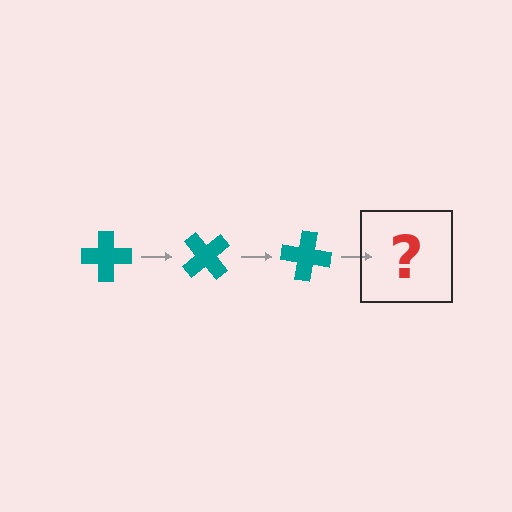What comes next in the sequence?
The next element should be a teal cross rotated 150 degrees.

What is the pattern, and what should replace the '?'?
The pattern is that the cross rotates 50 degrees each step. The '?' should be a teal cross rotated 150 degrees.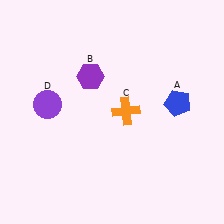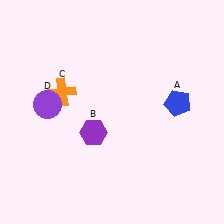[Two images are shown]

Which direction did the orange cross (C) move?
The orange cross (C) moved left.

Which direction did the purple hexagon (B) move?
The purple hexagon (B) moved down.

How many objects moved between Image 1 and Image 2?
2 objects moved between the two images.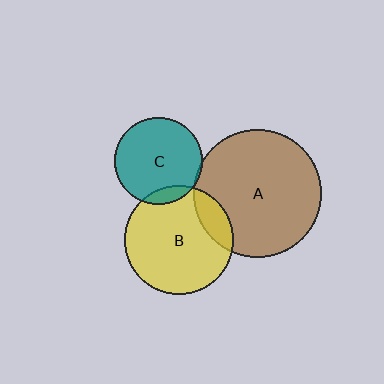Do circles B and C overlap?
Yes.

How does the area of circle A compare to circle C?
Approximately 2.1 times.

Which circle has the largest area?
Circle A (brown).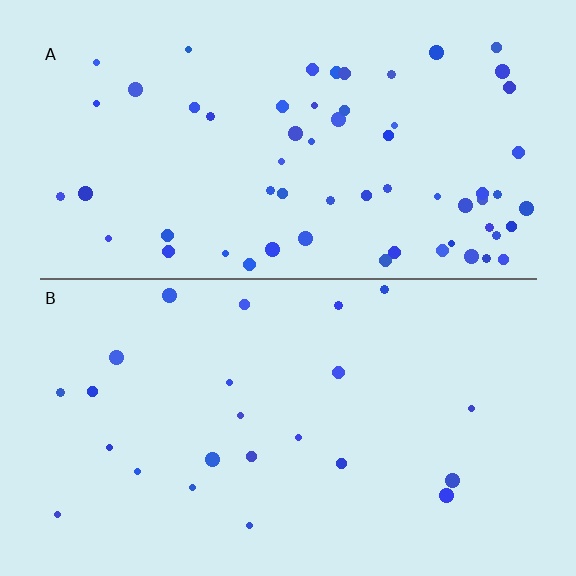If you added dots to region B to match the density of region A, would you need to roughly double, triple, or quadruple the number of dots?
Approximately triple.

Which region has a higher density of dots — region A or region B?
A (the top).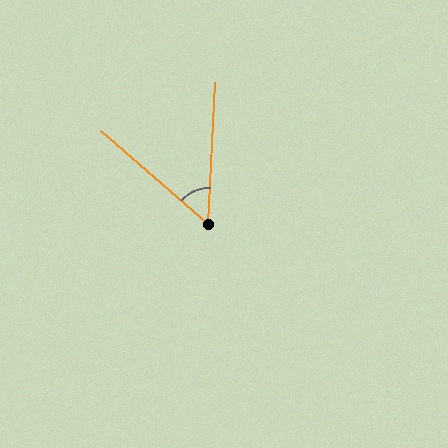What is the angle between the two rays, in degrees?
Approximately 52 degrees.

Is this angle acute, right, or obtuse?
It is acute.